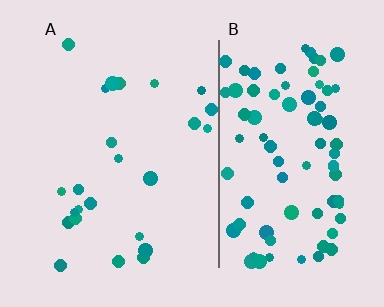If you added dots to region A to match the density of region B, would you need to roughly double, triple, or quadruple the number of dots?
Approximately quadruple.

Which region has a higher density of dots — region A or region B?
B (the right).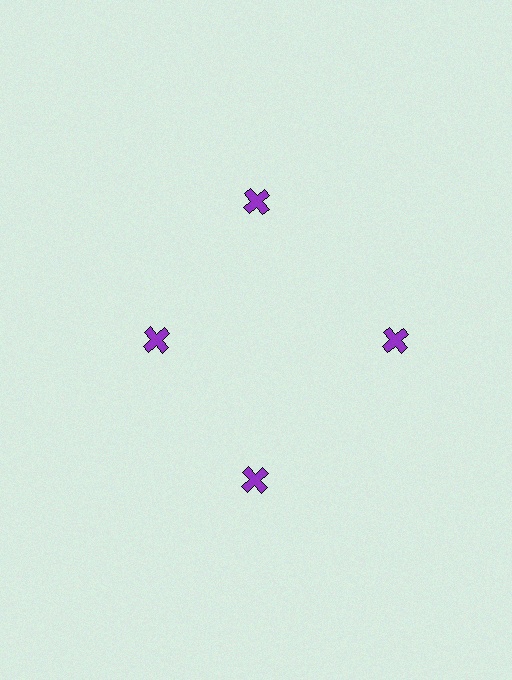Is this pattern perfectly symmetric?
No. The 4 purple crosses are arranged in a ring, but one element near the 9 o'clock position is pulled inward toward the center, breaking the 4-fold rotational symmetry.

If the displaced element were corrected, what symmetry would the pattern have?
It would have 4-fold rotational symmetry — the pattern would map onto itself every 90 degrees.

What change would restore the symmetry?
The symmetry would be restored by moving it outward, back onto the ring so that all 4 crosses sit at equal angles and equal distance from the center.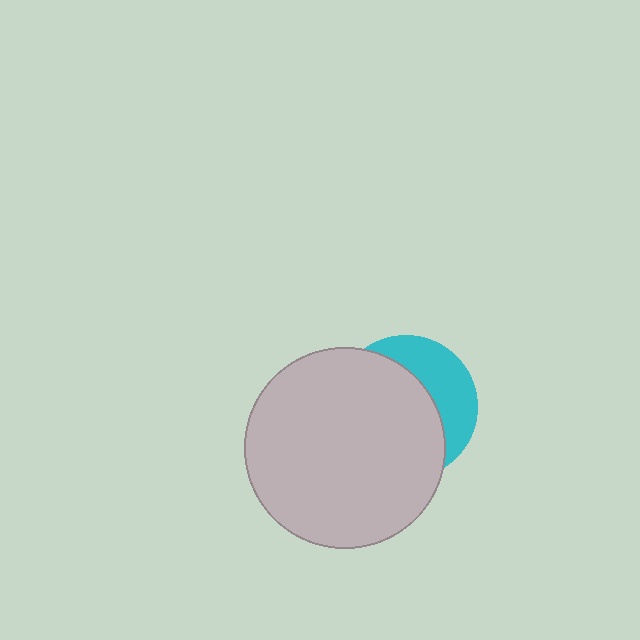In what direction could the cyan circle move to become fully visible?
The cyan circle could move right. That would shift it out from behind the light gray circle entirely.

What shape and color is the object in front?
The object in front is a light gray circle.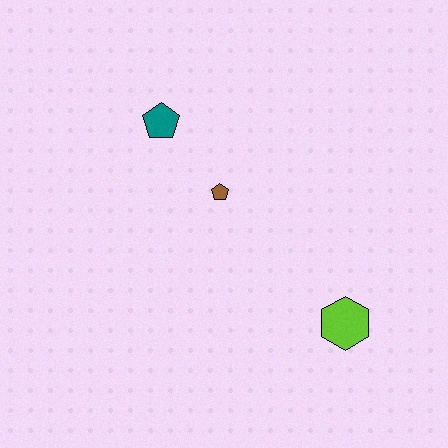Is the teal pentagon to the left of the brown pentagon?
Yes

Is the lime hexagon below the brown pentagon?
Yes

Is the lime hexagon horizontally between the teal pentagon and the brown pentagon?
No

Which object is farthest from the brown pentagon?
The lime hexagon is farthest from the brown pentagon.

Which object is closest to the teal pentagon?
The brown pentagon is closest to the teal pentagon.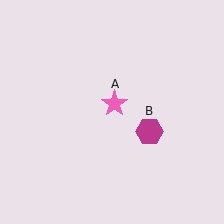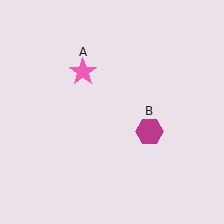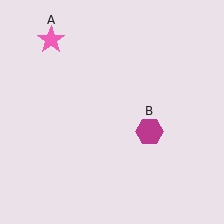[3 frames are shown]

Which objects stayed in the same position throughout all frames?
Magenta hexagon (object B) remained stationary.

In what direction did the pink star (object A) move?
The pink star (object A) moved up and to the left.